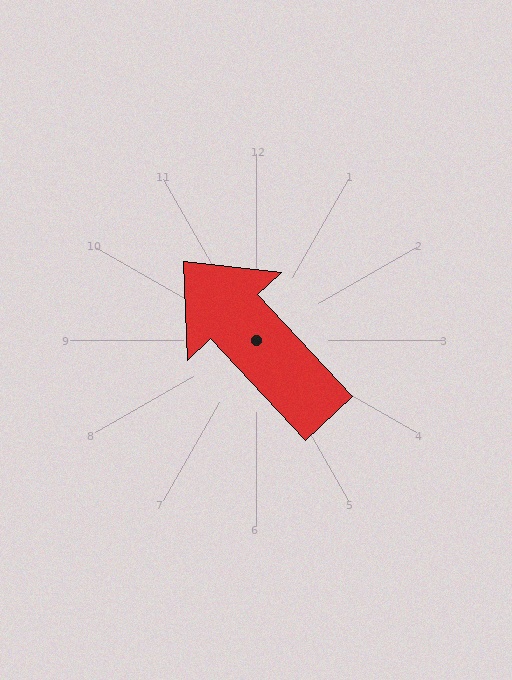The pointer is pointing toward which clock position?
Roughly 11 o'clock.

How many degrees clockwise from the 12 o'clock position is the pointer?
Approximately 317 degrees.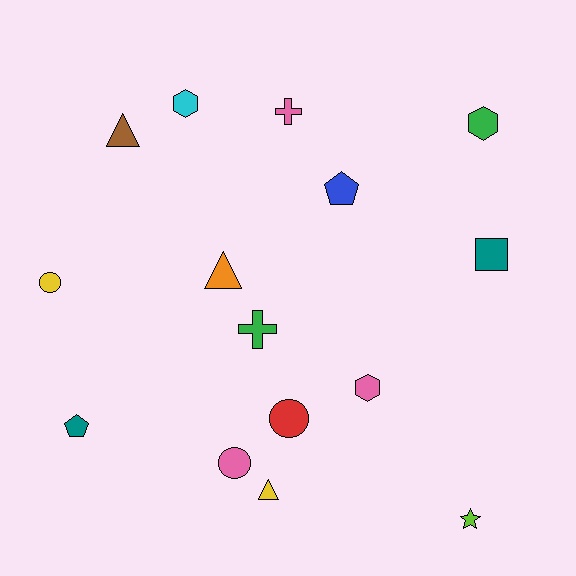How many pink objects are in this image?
There are 3 pink objects.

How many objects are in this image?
There are 15 objects.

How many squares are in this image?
There is 1 square.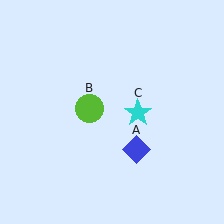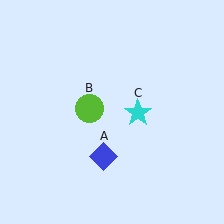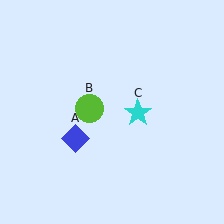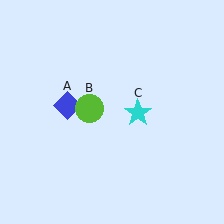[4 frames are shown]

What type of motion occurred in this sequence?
The blue diamond (object A) rotated clockwise around the center of the scene.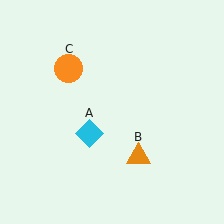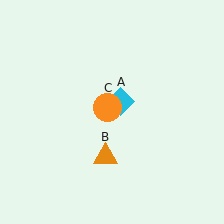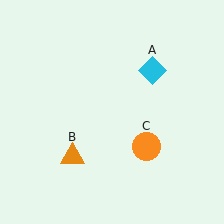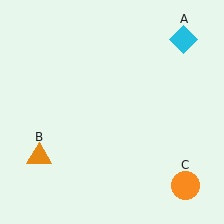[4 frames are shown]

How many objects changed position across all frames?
3 objects changed position: cyan diamond (object A), orange triangle (object B), orange circle (object C).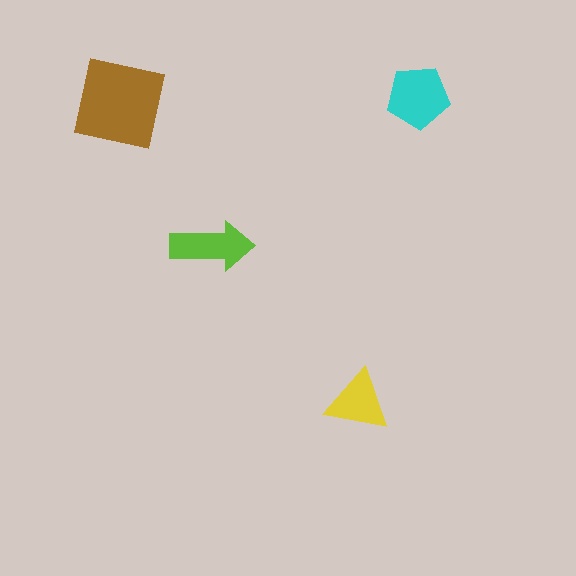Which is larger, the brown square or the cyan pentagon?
The brown square.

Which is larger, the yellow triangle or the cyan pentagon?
The cyan pentagon.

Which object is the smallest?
The yellow triangle.